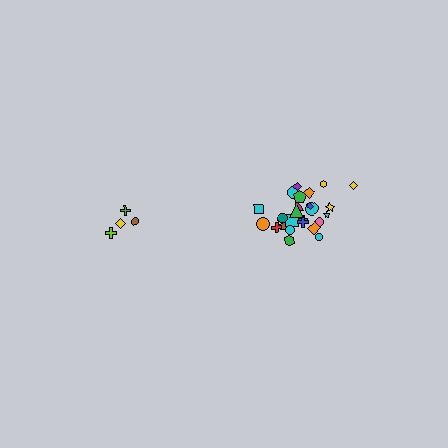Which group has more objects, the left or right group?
The right group.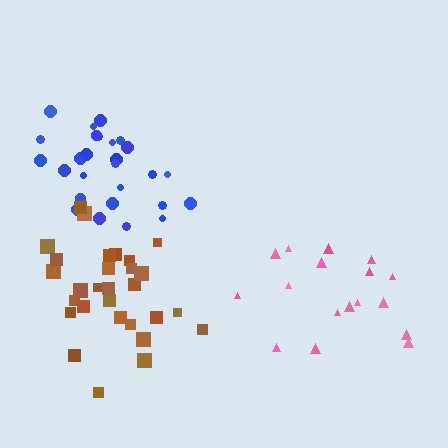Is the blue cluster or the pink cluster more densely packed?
Blue.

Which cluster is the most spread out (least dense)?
Pink.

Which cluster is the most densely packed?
Blue.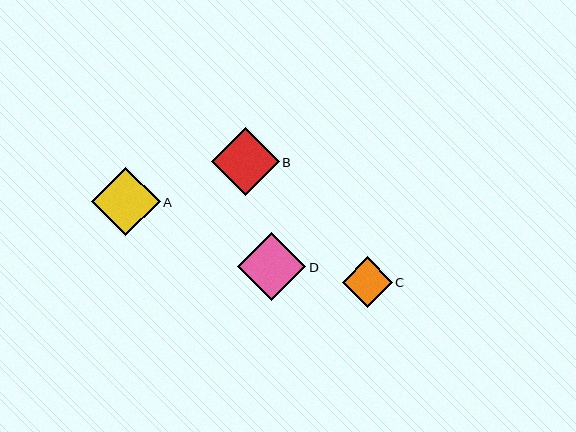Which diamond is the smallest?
Diamond C is the smallest with a size of approximately 50 pixels.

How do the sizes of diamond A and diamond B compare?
Diamond A and diamond B are approximately the same size.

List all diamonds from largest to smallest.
From largest to smallest: A, D, B, C.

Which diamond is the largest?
Diamond A is the largest with a size of approximately 69 pixels.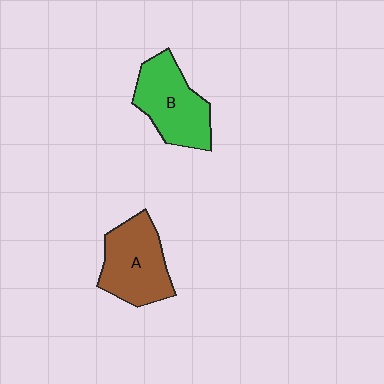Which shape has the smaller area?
Shape A (brown).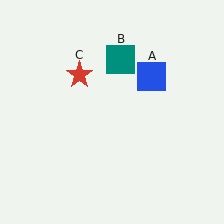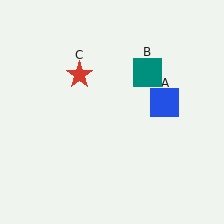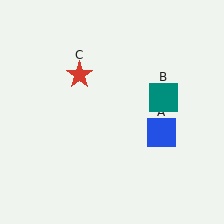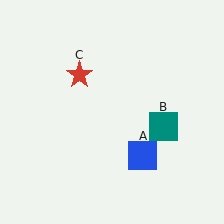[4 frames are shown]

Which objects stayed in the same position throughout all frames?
Red star (object C) remained stationary.